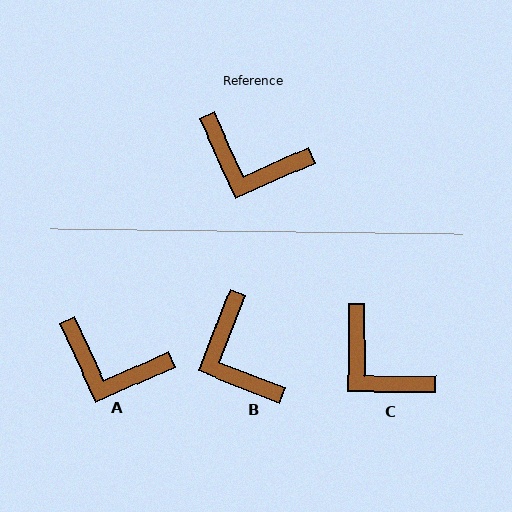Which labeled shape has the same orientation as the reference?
A.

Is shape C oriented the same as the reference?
No, it is off by about 24 degrees.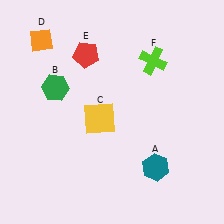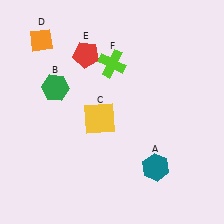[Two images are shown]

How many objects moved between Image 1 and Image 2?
1 object moved between the two images.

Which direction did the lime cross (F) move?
The lime cross (F) moved left.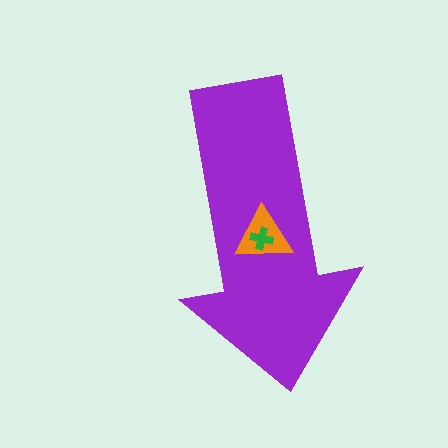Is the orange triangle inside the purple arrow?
Yes.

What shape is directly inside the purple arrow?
The orange triangle.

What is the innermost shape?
The green cross.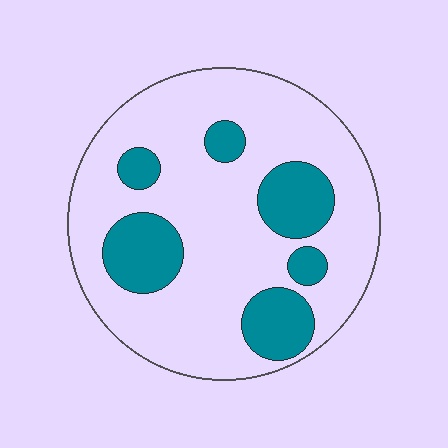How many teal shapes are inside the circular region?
6.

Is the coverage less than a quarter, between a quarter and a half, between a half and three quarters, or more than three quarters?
Less than a quarter.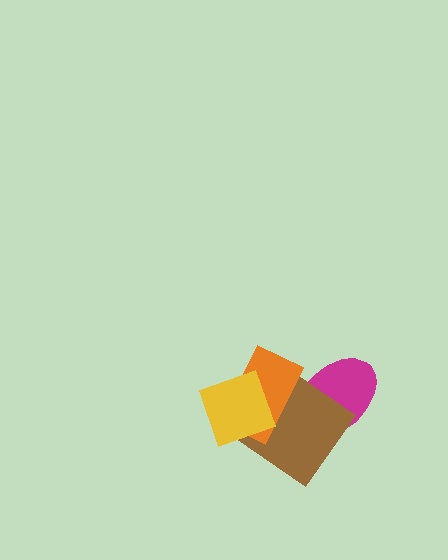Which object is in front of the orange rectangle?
The yellow square is in front of the orange rectangle.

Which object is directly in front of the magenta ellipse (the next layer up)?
The brown diamond is directly in front of the magenta ellipse.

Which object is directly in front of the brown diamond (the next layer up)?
The orange rectangle is directly in front of the brown diamond.